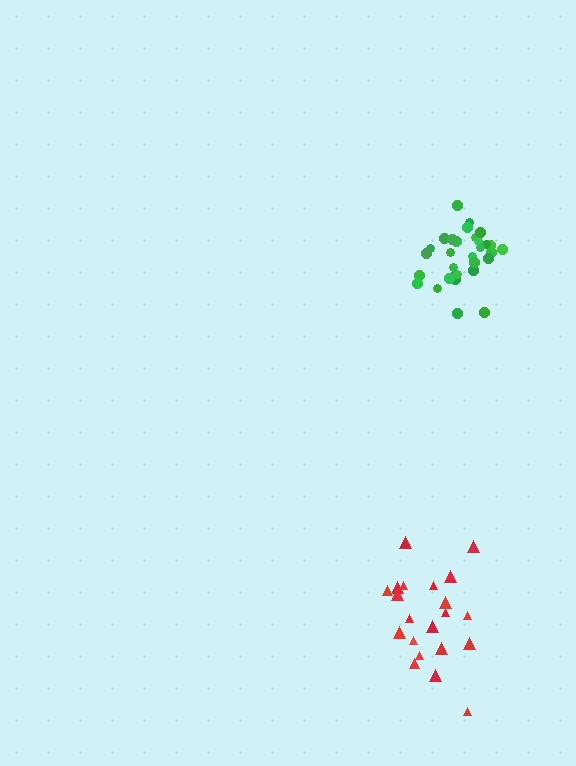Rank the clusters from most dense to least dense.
green, red.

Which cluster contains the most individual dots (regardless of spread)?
Green (31).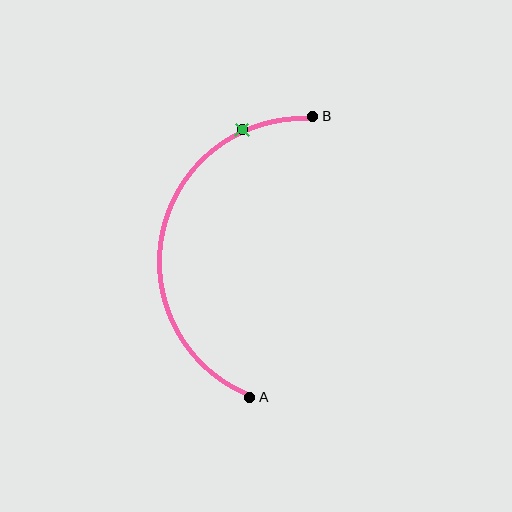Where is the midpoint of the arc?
The arc midpoint is the point on the curve farthest from the straight line joining A and B. It sits to the left of that line.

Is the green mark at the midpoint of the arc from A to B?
No. The green mark lies on the arc but is closer to endpoint B. The arc midpoint would be at the point on the curve equidistant along the arc from both A and B.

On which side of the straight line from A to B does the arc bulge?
The arc bulges to the left of the straight line connecting A and B.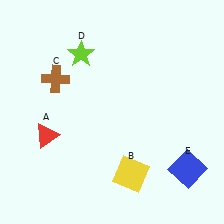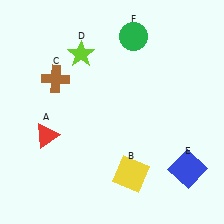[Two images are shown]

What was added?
A green circle (F) was added in Image 2.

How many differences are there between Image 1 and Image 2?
There is 1 difference between the two images.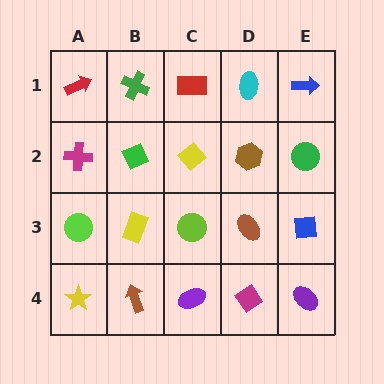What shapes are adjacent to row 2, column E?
A blue arrow (row 1, column E), a blue square (row 3, column E), a brown hexagon (row 2, column D).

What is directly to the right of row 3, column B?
A lime circle.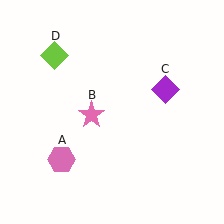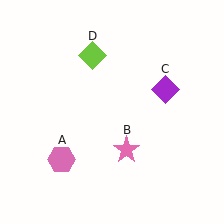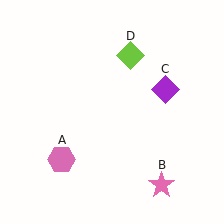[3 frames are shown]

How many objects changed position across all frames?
2 objects changed position: pink star (object B), lime diamond (object D).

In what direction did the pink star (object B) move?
The pink star (object B) moved down and to the right.